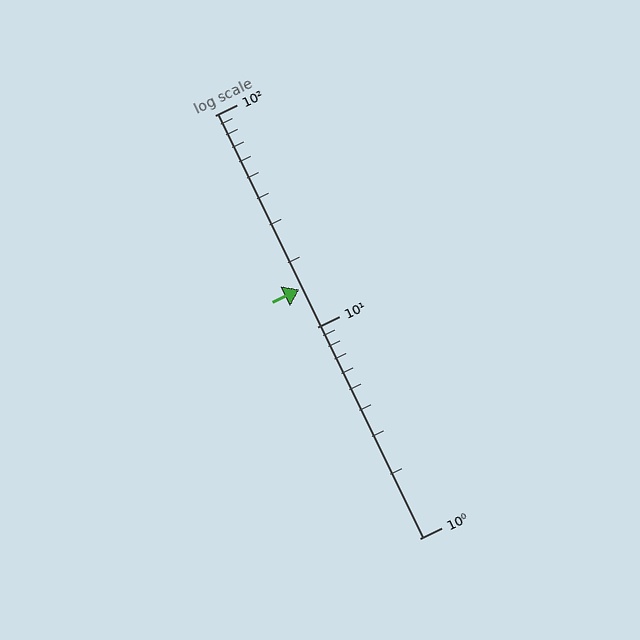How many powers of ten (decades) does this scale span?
The scale spans 2 decades, from 1 to 100.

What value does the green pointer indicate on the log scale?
The pointer indicates approximately 15.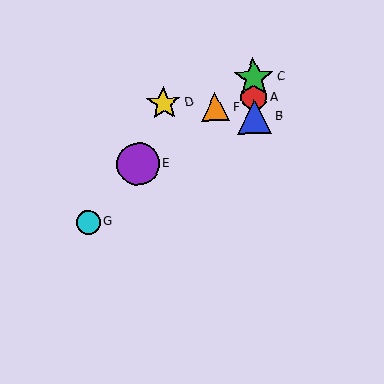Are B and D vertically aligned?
No, B is at x≈255 and D is at x≈164.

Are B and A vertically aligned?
Yes, both are at x≈255.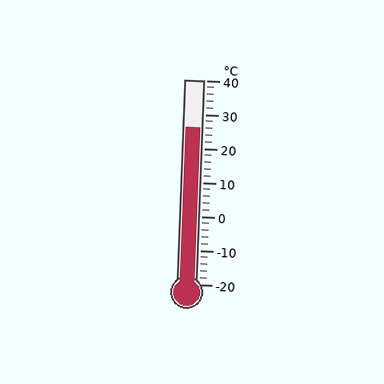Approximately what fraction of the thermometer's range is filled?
The thermometer is filled to approximately 75% of its range.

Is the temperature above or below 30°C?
The temperature is below 30°C.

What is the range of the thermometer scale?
The thermometer scale ranges from -20°C to 40°C.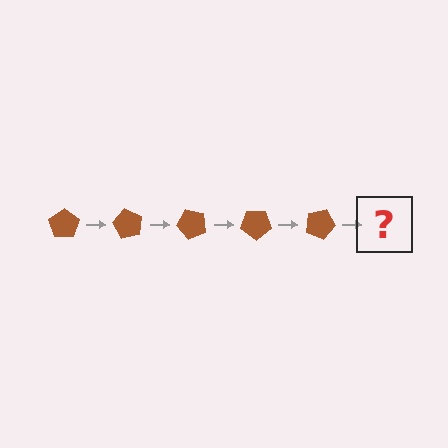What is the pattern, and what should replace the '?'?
The pattern is that the pentagon rotates 60 degrees each step. The '?' should be a brown pentagon rotated 300 degrees.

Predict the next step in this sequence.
The next step is a brown pentagon rotated 300 degrees.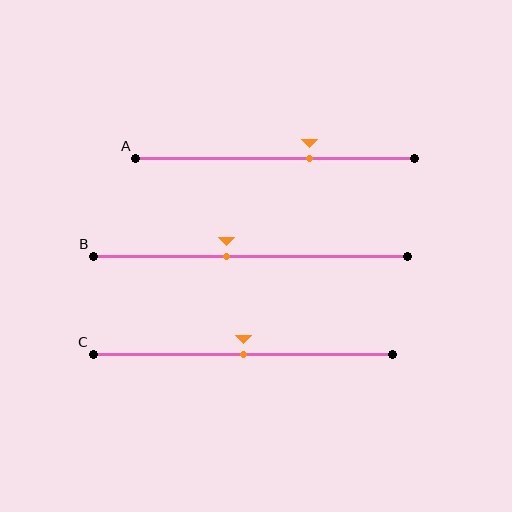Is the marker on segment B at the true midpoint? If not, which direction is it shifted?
No, the marker on segment B is shifted to the left by about 8% of the segment length.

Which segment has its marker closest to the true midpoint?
Segment C has its marker closest to the true midpoint.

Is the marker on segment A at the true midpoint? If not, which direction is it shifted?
No, the marker on segment A is shifted to the right by about 12% of the segment length.